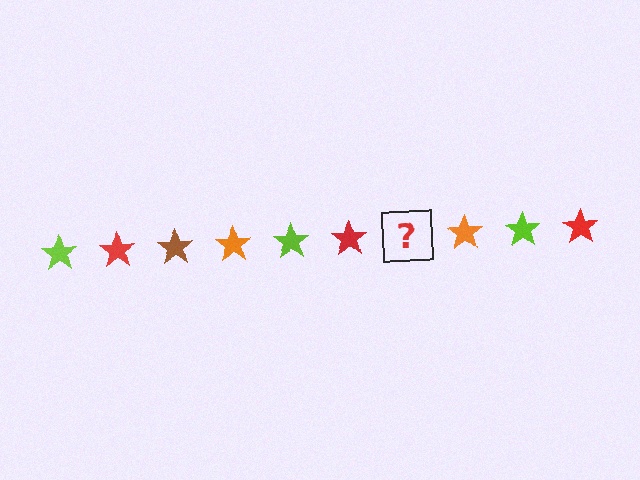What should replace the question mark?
The question mark should be replaced with a brown star.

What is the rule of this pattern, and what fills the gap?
The rule is that the pattern cycles through lime, red, brown, orange stars. The gap should be filled with a brown star.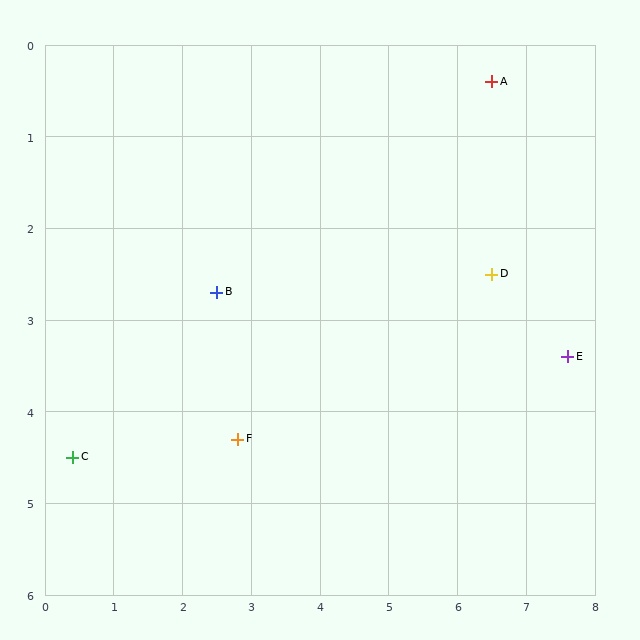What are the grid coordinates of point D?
Point D is at approximately (6.5, 2.5).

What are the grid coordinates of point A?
Point A is at approximately (6.5, 0.4).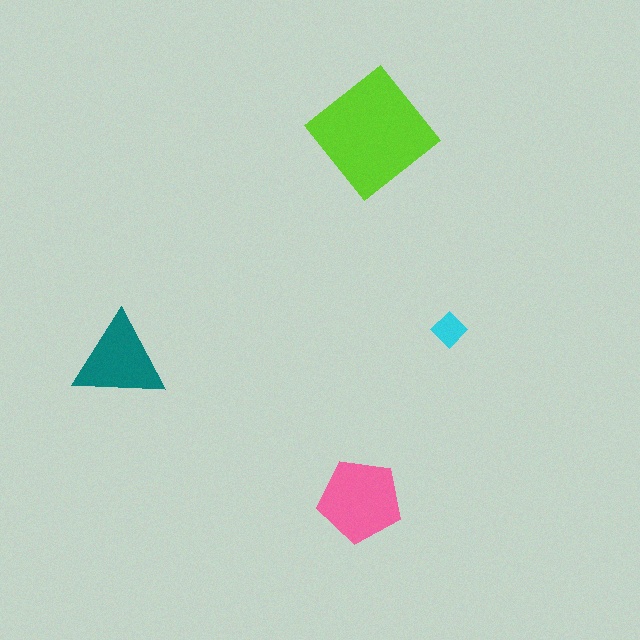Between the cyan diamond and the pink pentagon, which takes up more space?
The pink pentagon.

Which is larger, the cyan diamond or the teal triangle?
The teal triangle.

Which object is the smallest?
The cyan diamond.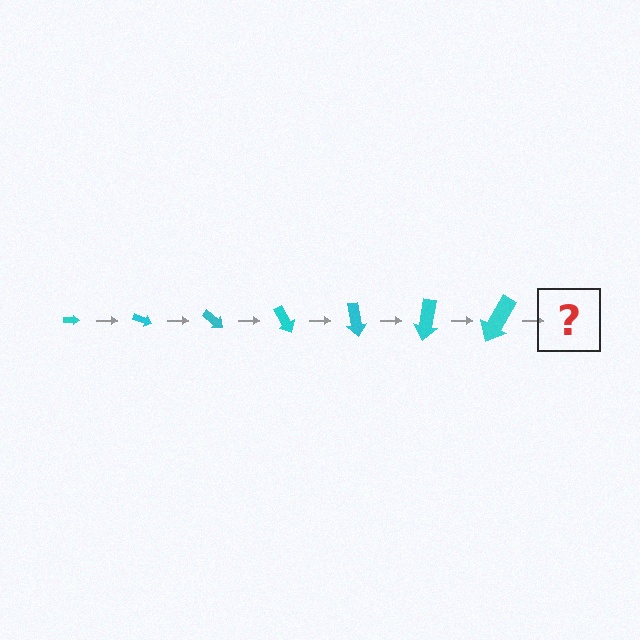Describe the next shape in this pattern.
It should be an arrow, larger than the previous one and rotated 140 degrees from the start.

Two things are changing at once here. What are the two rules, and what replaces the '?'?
The two rules are that the arrow grows larger each step and it rotates 20 degrees each step. The '?' should be an arrow, larger than the previous one and rotated 140 degrees from the start.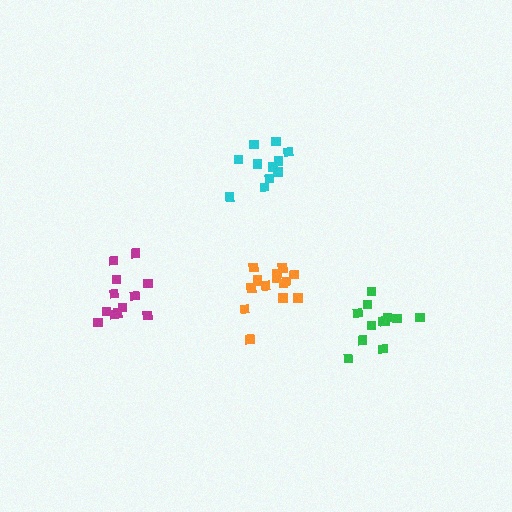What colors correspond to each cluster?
The clusters are colored: green, magenta, orange, cyan.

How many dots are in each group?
Group 1: 12 dots, Group 2: 12 dots, Group 3: 16 dots, Group 4: 12 dots (52 total).